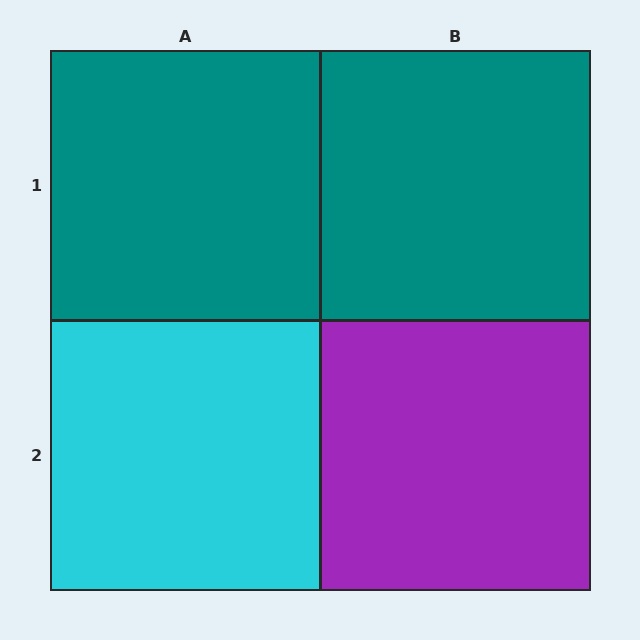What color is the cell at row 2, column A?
Cyan.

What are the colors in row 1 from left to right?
Teal, teal.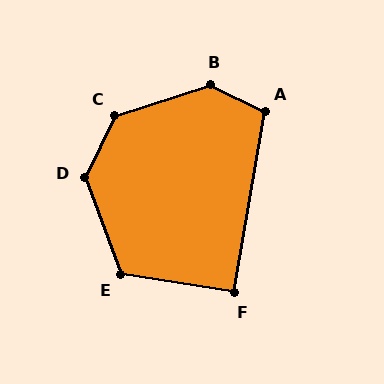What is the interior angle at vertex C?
Approximately 134 degrees (obtuse).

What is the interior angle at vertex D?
Approximately 133 degrees (obtuse).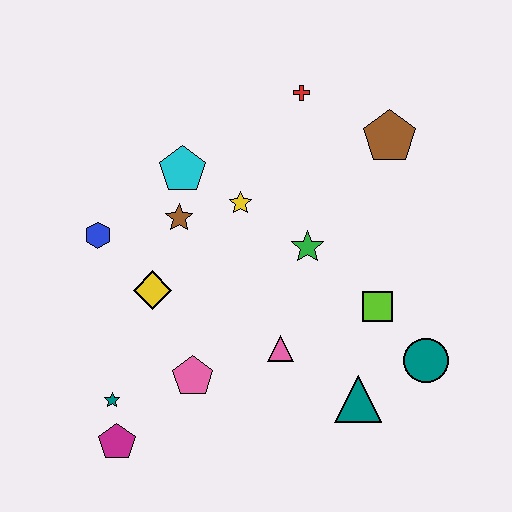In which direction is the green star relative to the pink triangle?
The green star is above the pink triangle.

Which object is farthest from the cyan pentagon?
The teal circle is farthest from the cyan pentagon.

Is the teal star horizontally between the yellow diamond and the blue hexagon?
Yes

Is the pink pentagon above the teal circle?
No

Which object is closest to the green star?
The yellow star is closest to the green star.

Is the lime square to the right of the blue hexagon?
Yes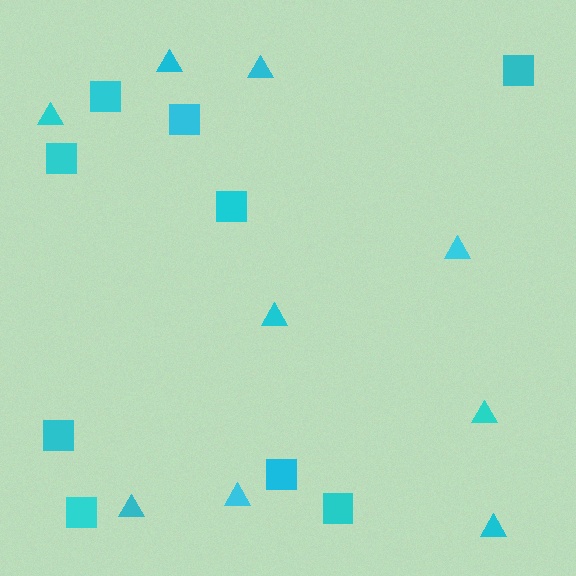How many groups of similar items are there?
There are 2 groups: one group of triangles (9) and one group of squares (9).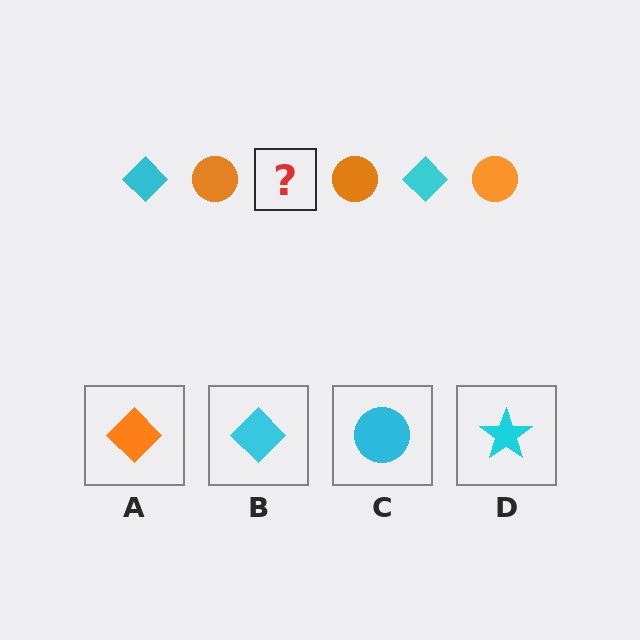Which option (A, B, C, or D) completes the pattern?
B.